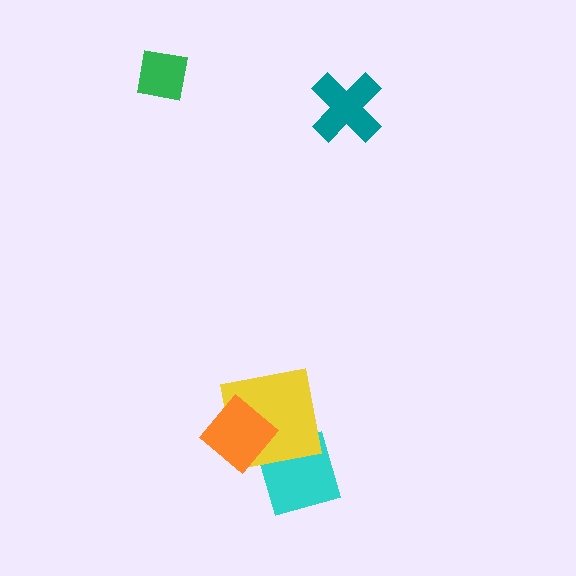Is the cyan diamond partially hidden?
Yes, it is partially covered by another shape.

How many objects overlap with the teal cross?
0 objects overlap with the teal cross.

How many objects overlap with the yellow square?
2 objects overlap with the yellow square.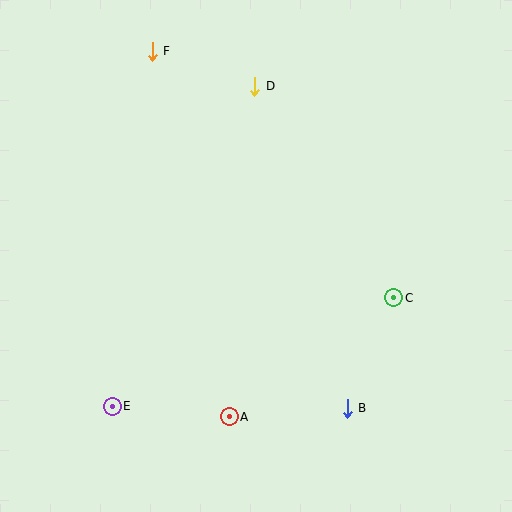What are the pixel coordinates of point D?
Point D is at (255, 86).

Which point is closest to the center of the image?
Point C at (394, 298) is closest to the center.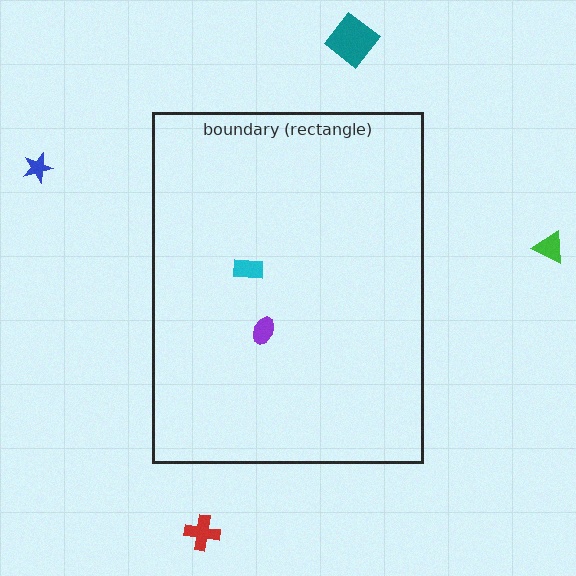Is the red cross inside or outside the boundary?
Outside.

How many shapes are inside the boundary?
2 inside, 4 outside.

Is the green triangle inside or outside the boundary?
Outside.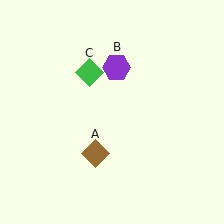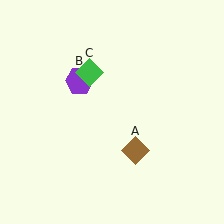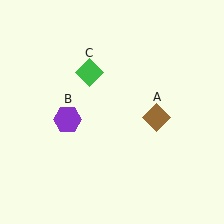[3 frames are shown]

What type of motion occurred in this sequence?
The brown diamond (object A), purple hexagon (object B) rotated counterclockwise around the center of the scene.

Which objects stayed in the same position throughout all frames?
Green diamond (object C) remained stationary.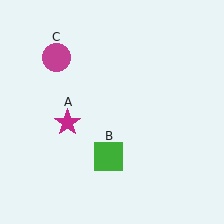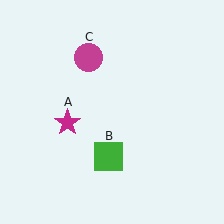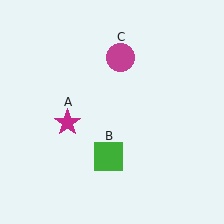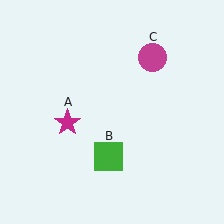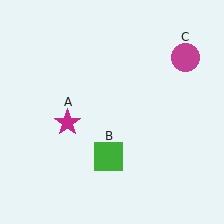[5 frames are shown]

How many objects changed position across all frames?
1 object changed position: magenta circle (object C).